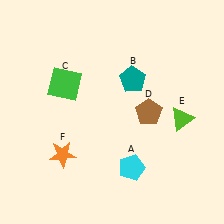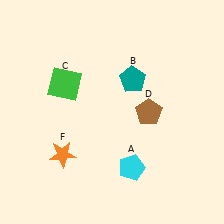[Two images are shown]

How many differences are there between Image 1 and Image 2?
There is 1 difference between the two images.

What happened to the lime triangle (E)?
The lime triangle (E) was removed in Image 2. It was in the bottom-right area of Image 1.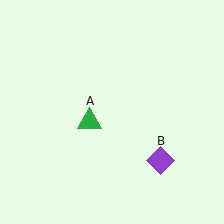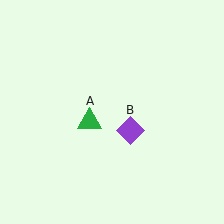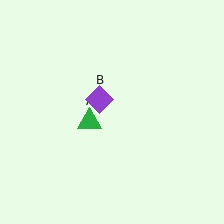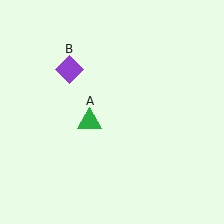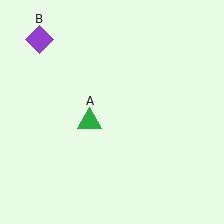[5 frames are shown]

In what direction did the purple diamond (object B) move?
The purple diamond (object B) moved up and to the left.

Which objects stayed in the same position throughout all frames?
Green triangle (object A) remained stationary.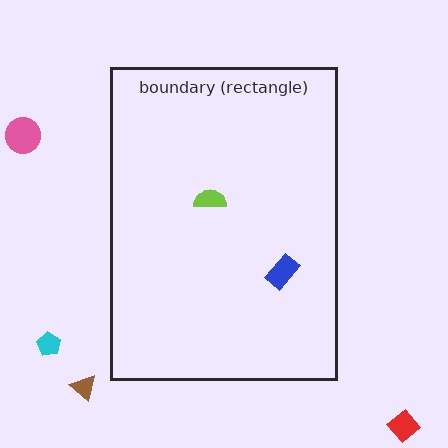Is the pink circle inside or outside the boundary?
Outside.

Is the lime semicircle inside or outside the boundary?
Inside.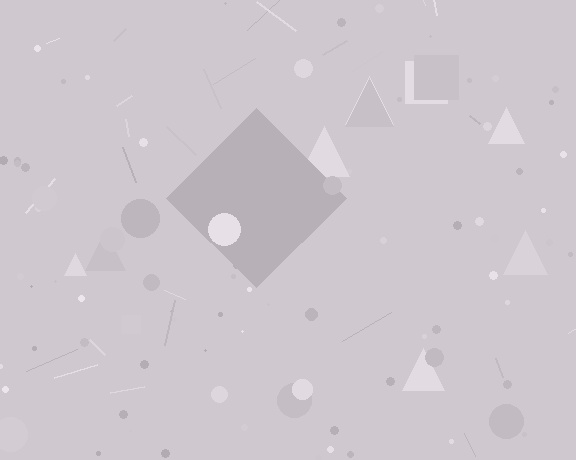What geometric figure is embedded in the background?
A diamond is embedded in the background.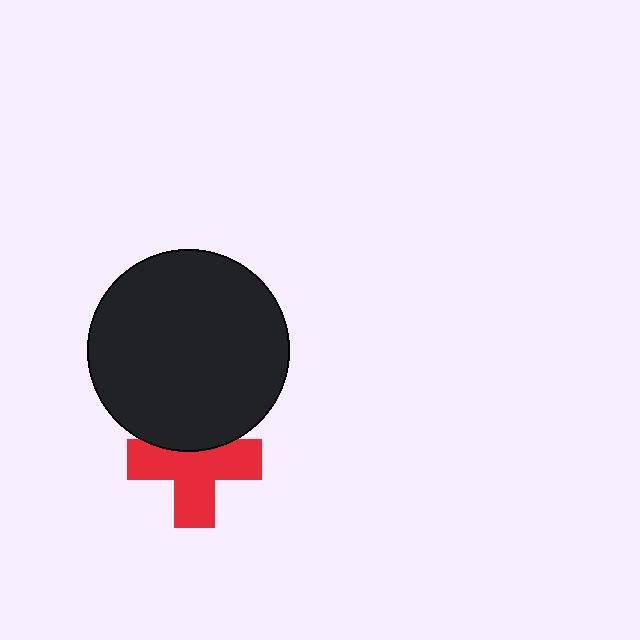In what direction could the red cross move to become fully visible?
The red cross could move down. That would shift it out from behind the black circle entirely.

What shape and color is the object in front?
The object in front is a black circle.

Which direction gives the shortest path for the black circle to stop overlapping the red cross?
Moving up gives the shortest separation.